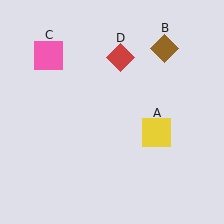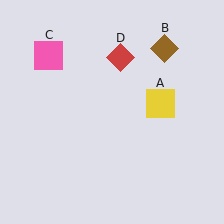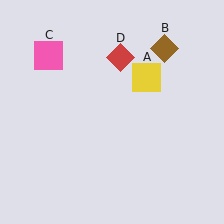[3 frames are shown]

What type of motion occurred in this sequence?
The yellow square (object A) rotated counterclockwise around the center of the scene.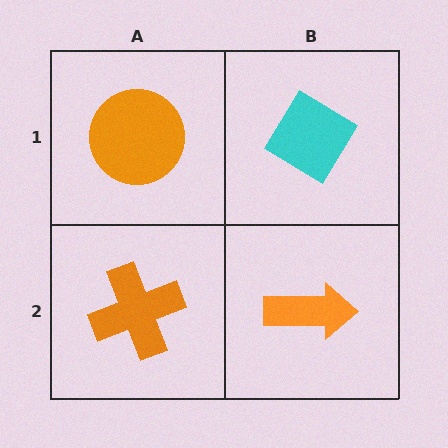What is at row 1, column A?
An orange circle.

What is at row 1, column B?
A cyan diamond.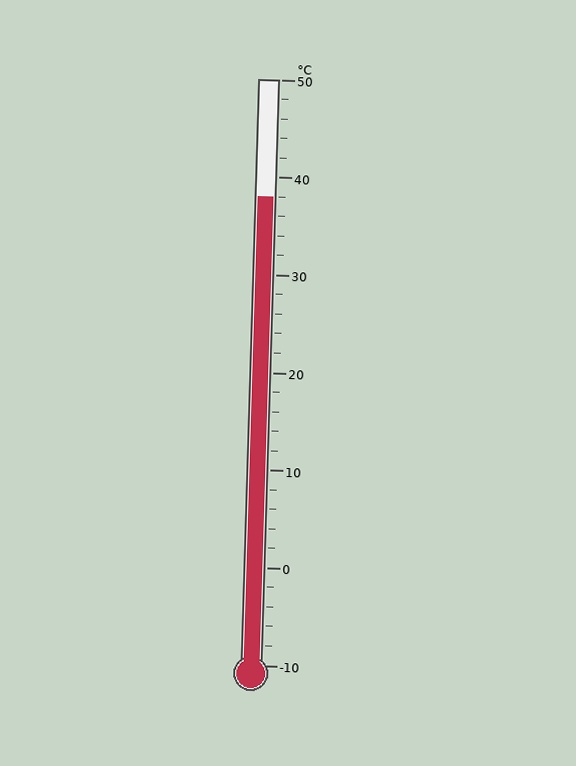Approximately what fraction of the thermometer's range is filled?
The thermometer is filled to approximately 80% of its range.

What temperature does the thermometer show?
The thermometer shows approximately 38°C.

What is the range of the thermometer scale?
The thermometer scale ranges from -10°C to 50°C.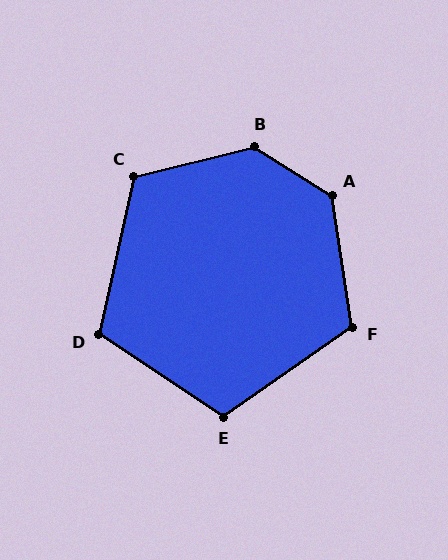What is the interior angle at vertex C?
Approximately 117 degrees (obtuse).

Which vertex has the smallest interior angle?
D, at approximately 111 degrees.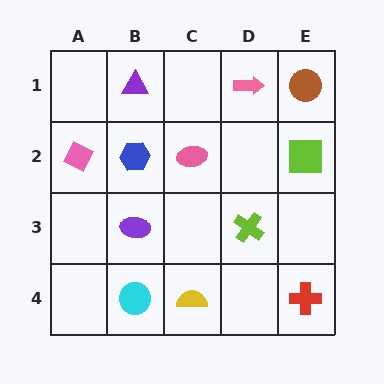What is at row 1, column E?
A brown circle.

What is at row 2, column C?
A pink ellipse.